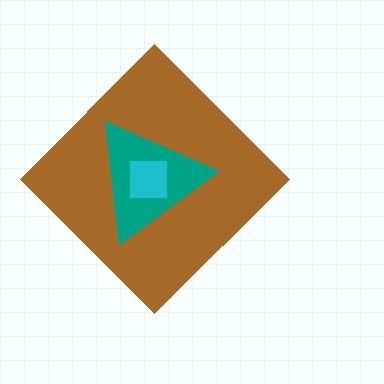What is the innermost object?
The cyan square.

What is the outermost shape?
The brown diamond.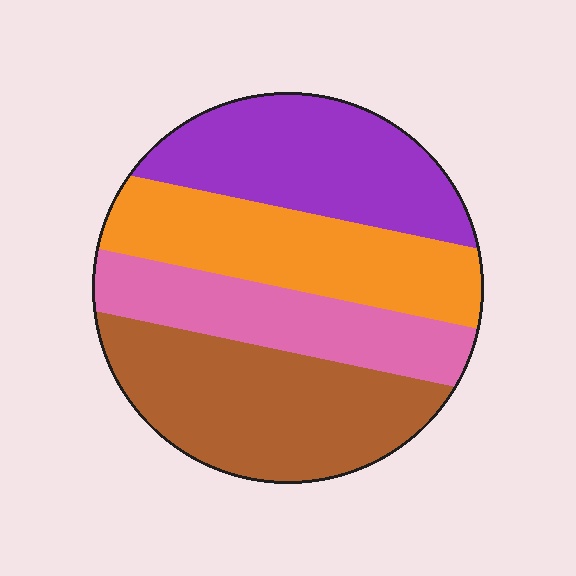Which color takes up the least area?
Pink, at roughly 20%.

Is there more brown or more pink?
Brown.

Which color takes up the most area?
Brown, at roughly 30%.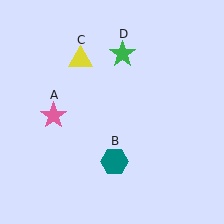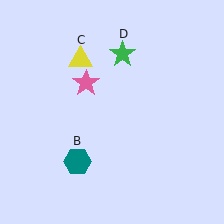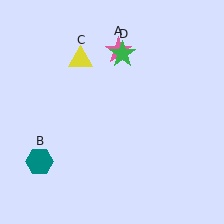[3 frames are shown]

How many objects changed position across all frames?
2 objects changed position: pink star (object A), teal hexagon (object B).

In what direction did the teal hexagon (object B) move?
The teal hexagon (object B) moved left.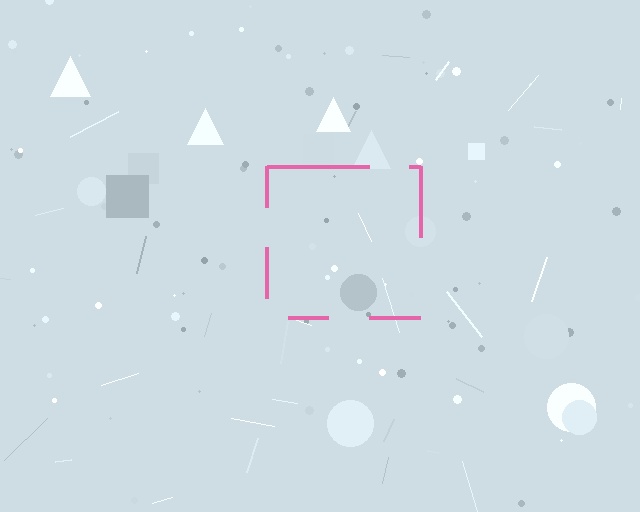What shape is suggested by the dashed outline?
The dashed outline suggests a square.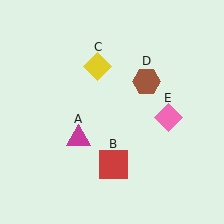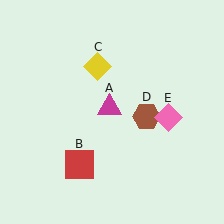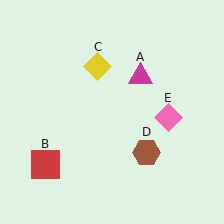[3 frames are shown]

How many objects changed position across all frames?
3 objects changed position: magenta triangle (object A), red square (object B), brown hexagon (object D).